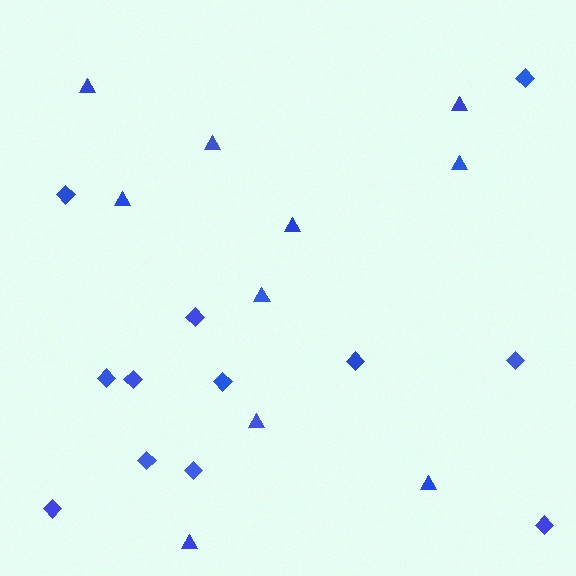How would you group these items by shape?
There are 2 groups: one group of triangles (10) and one group of diamonds (12).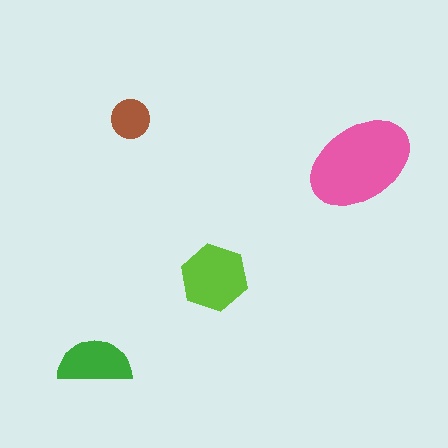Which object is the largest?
The pink ellipse.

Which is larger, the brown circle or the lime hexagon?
The lime hexagon.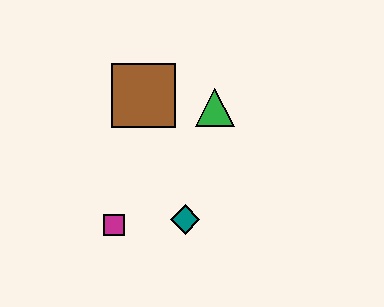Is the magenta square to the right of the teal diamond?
No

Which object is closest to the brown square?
The green triangle is closest to the brown square.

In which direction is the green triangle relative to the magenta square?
The green triangle is above the magenta square.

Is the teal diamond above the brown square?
No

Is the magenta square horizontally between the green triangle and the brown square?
No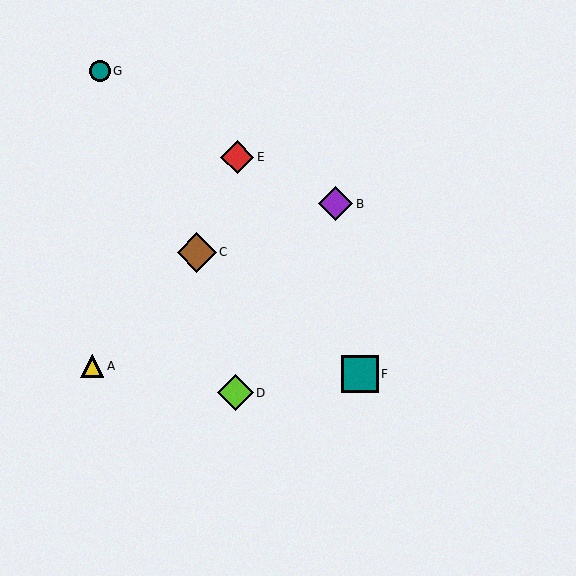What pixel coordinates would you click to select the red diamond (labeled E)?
Click at (237, 157) to select the red diamond E.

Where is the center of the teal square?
The center of the teal square is at (360, 374).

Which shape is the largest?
The brown diamond (labeled C) is the largest.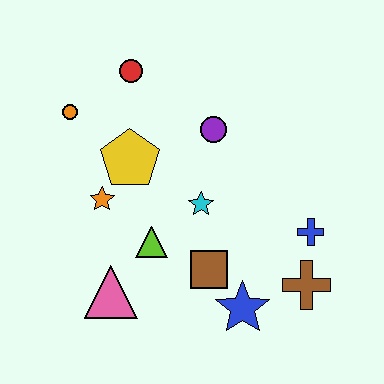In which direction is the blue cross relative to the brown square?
The blue cross is to the right of the brown square.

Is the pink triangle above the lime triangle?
No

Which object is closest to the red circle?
The orange circle is closest to the red circle.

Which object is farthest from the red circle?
The brown cross is farthest from the red circle.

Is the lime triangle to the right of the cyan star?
No